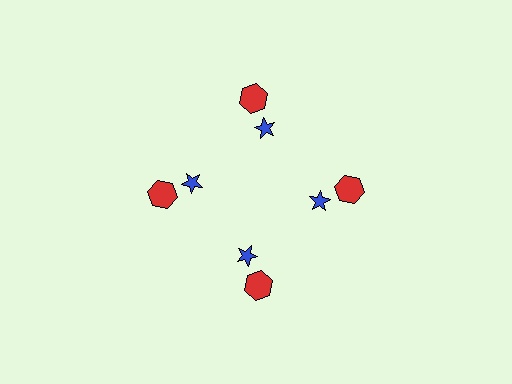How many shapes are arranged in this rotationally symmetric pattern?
There are 8 shapes, arranged in 4 groups of 2.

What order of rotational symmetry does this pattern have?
This pattern has 4-fold rotational symmetry.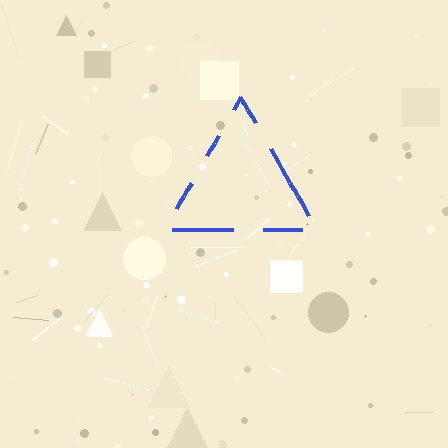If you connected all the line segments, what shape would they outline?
They would outline a triangle.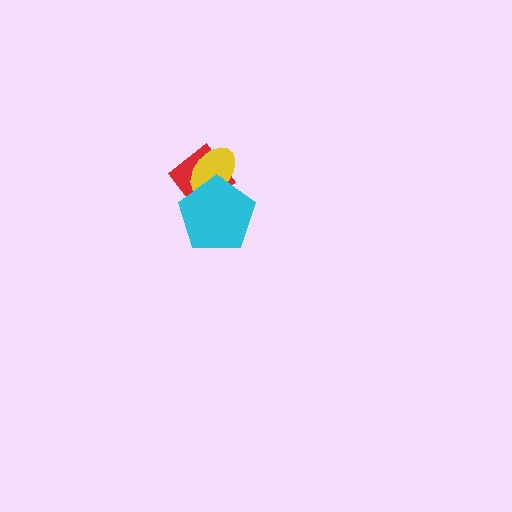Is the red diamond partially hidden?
Yes, it is partially covered by another shape.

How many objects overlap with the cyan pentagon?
2 objects overlap with the cyan pentagon.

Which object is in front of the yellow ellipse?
The cyan pentagon is in front of the yellow ellipse.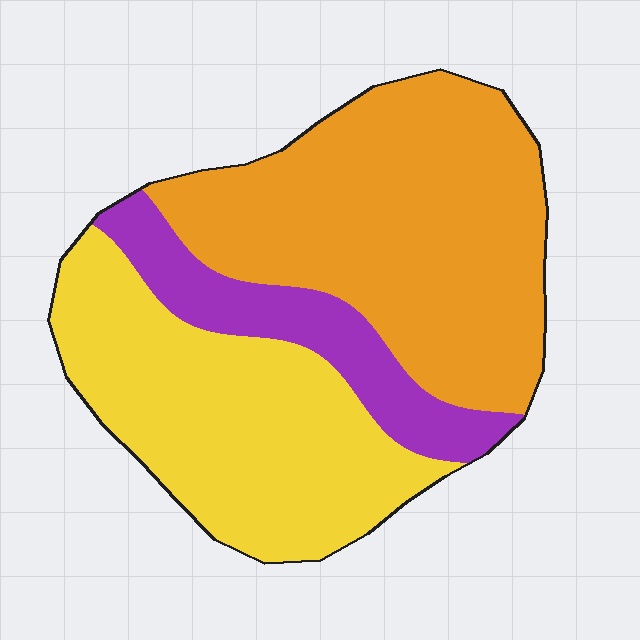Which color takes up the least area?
Purple, at roughly 15%.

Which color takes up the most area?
Orange, at roughly 45%.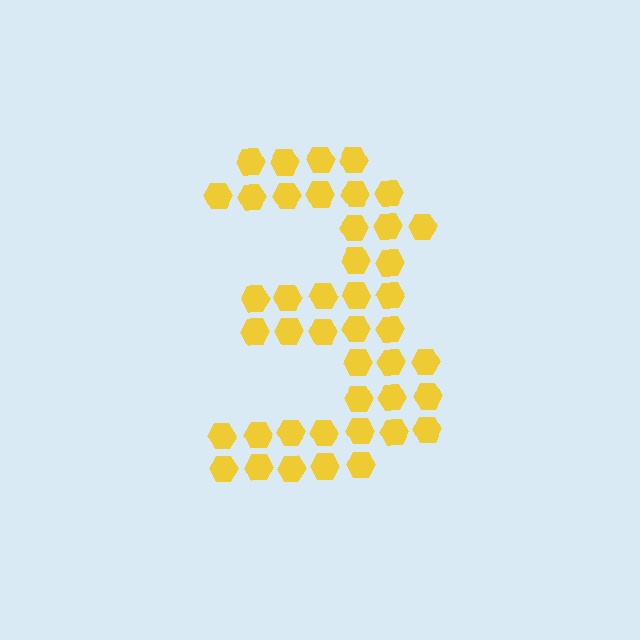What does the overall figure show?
The overall figure shows the digit 3.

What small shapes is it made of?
It is made of small hexagons.